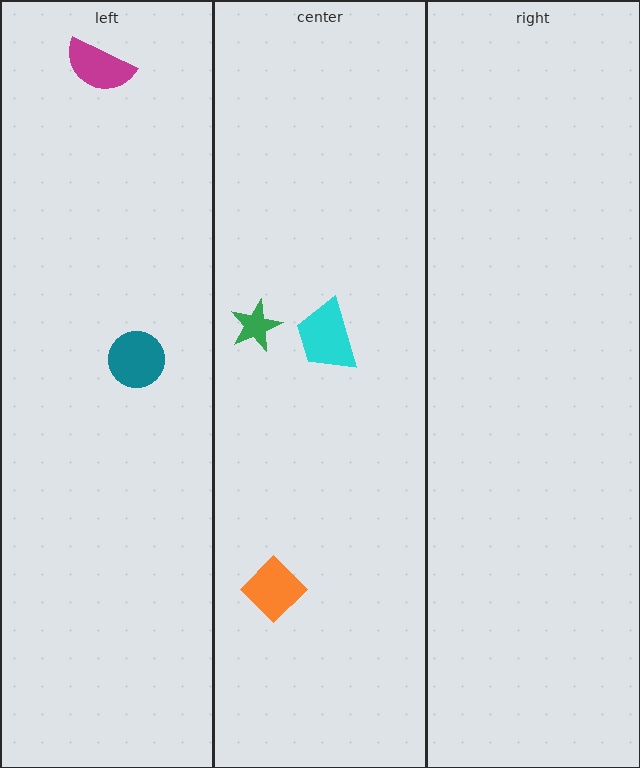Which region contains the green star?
The center region.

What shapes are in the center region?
The orange diamond, the cyan trapezoid, the green star.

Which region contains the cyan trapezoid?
The center region.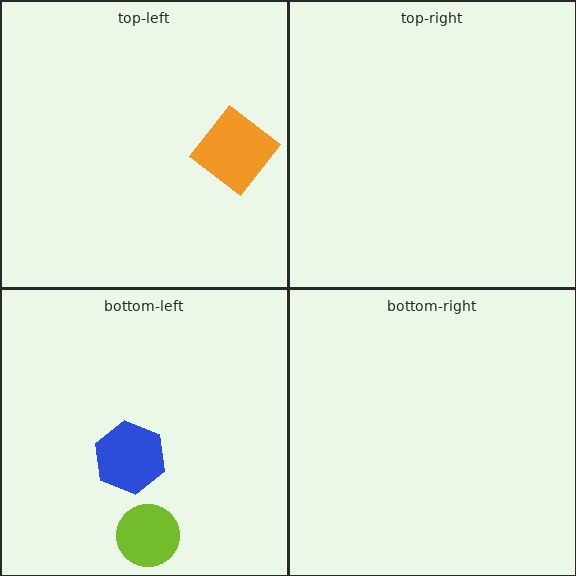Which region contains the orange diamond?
The top-left region.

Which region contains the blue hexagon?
The bottom-left region.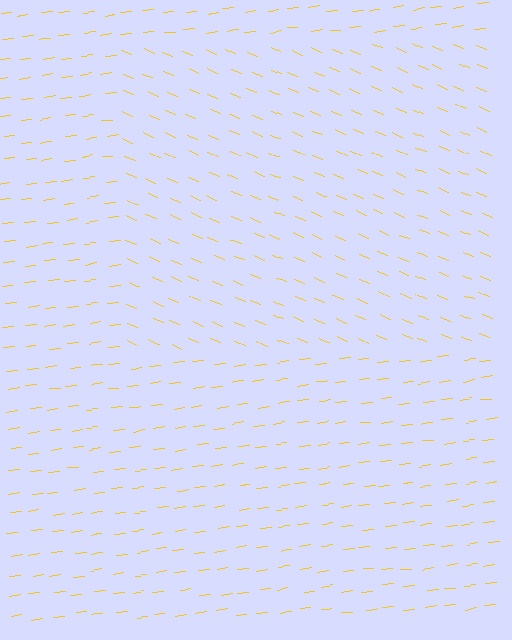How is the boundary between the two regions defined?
The boundary is defined purely by a change in line orientation (approximately 30 degrees difference). All lines are the same color and thickness.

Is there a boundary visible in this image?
Yes, there is a texture boundary formed by a change in line orientation.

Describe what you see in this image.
The image is filled with small yellow line segments. A rectangle region in the image has lines oriented differently from the surrounding lines, creating a visible texture boundary.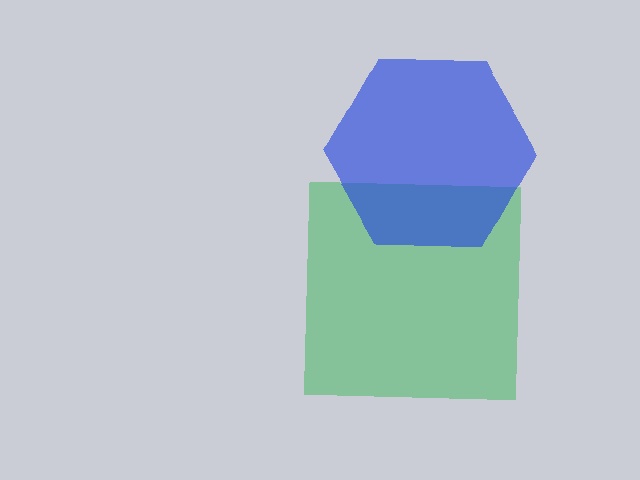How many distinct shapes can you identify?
There are 2 distinct shapes: a green square, a blue hexagon.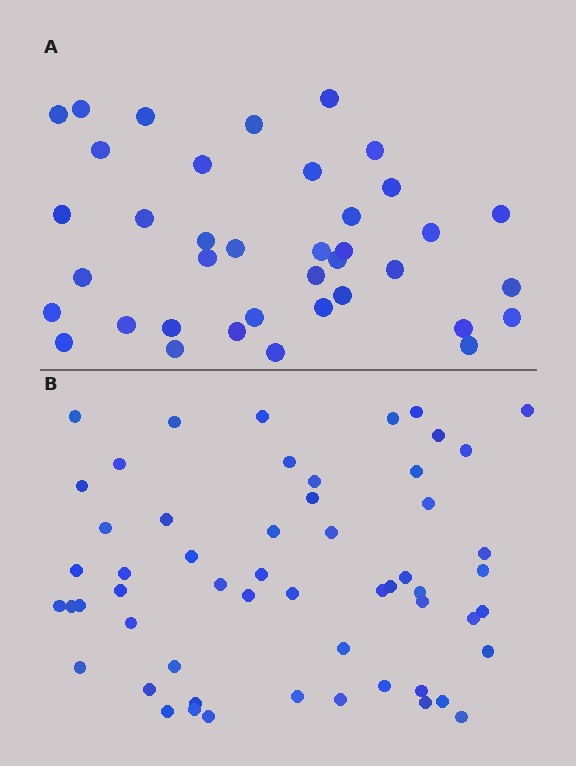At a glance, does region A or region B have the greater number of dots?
Region B (the bottom region) has more dots.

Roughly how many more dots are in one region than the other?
Region B has approximately 20 more dots than region A.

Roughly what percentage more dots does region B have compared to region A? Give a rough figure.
About 45% more.